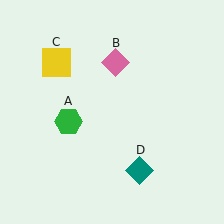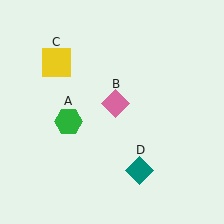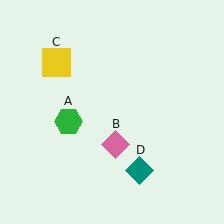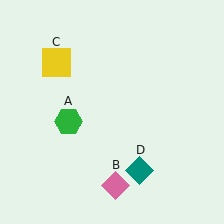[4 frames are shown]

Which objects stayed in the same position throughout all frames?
Green hexagon (object A) and yellow square (object C) and teal diamond (object D) remained stationary.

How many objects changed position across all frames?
1 object changed position: pink diamond (object B).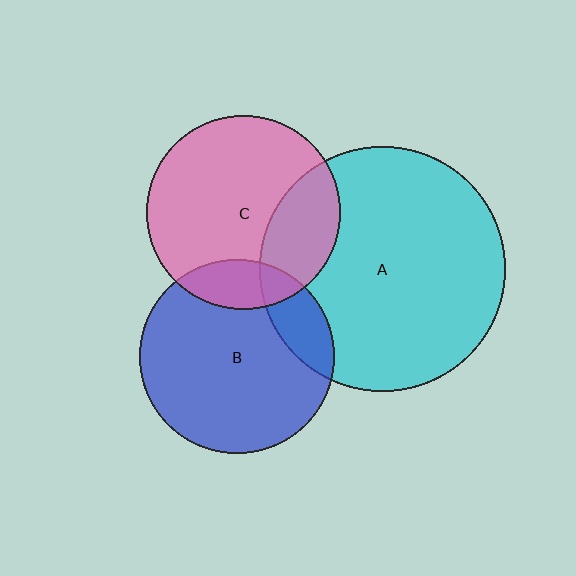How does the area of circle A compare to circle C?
Approximately 1.6 times.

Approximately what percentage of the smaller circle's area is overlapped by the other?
Approximately 25%.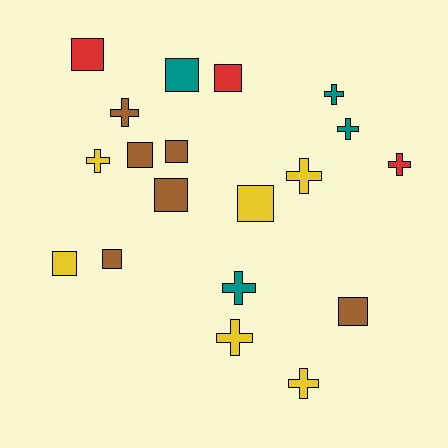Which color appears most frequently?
Brown, with 6 objects.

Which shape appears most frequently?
Square, with 10 objects.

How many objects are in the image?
There are 19 objects.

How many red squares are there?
There are 2 red squares.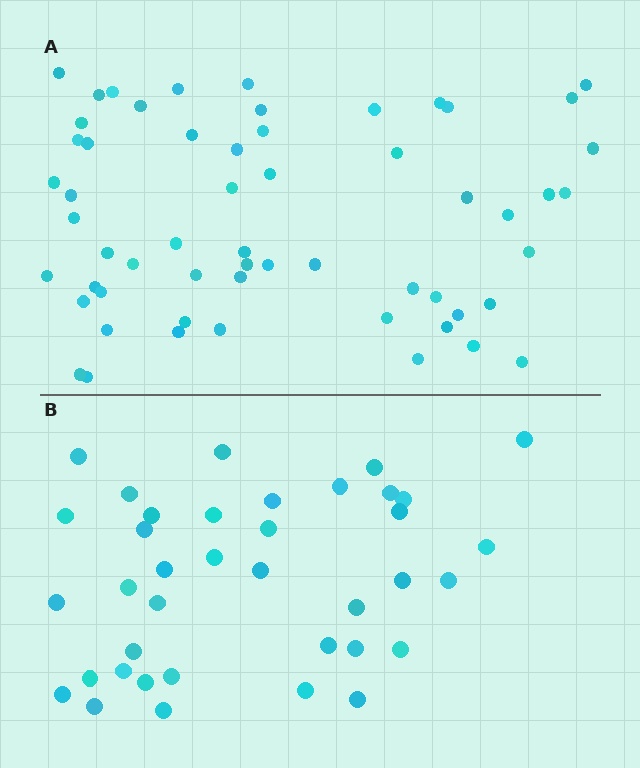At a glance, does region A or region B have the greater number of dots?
Region A (the top region) has more dots.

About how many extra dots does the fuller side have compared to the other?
Region A has approximately 20 more dots than region B.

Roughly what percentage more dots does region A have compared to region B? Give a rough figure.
About 55% more.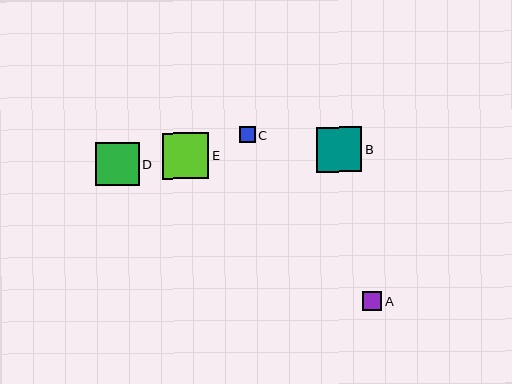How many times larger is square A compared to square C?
Square A is approximately 1.3 times the size of square C.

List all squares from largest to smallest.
From largest to smallest: E, B, D, A, C.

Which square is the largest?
Square E is the largest with a size of approximately 46 pixels.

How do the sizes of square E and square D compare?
Square E and square D are approximately the same size.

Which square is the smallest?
Square C is the smallest with a size of approximately 16 pixels.